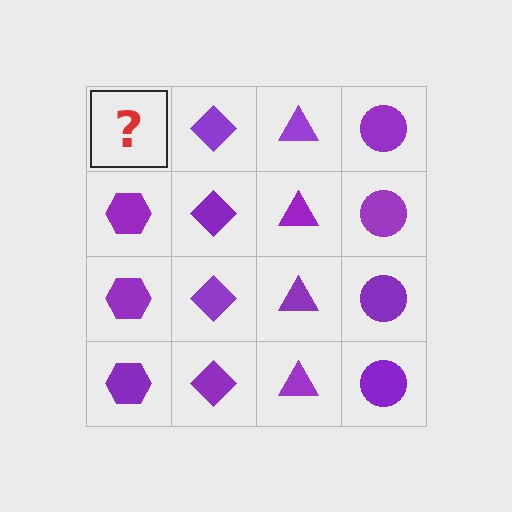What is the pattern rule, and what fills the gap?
The rule is that each column has a consistent shape. The gap should be filled with a purple hexagon.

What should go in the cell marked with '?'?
The missing cell should contain a purple hexagon.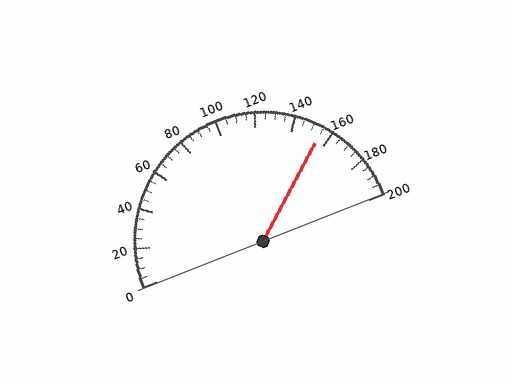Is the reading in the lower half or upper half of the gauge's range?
The reading is in the upper half of the range (0 to 200).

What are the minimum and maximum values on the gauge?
The gauge ranges from 0 to 200.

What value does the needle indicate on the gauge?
The needle indicates approximately 155.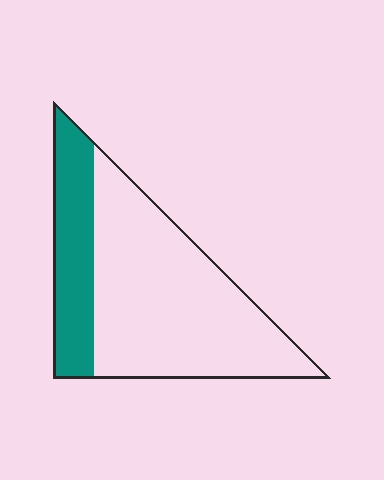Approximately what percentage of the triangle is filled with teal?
Approximately 25%.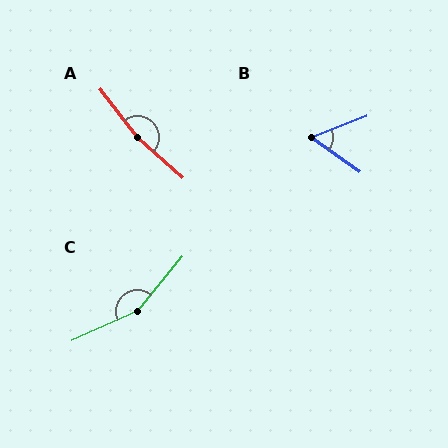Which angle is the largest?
A, at approximately 169 degrees.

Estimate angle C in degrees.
Approximately 154 degrees.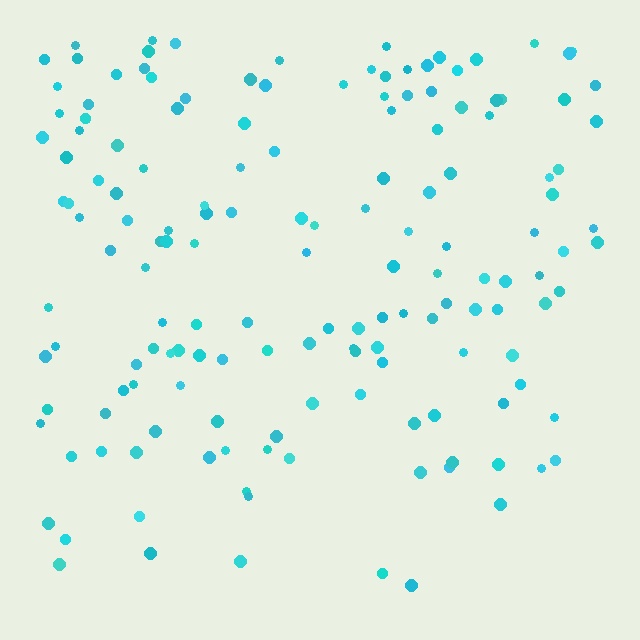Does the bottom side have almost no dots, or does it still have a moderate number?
Still a moderate number, just noticeably fewer than the top.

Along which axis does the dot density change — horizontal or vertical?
Vertical.